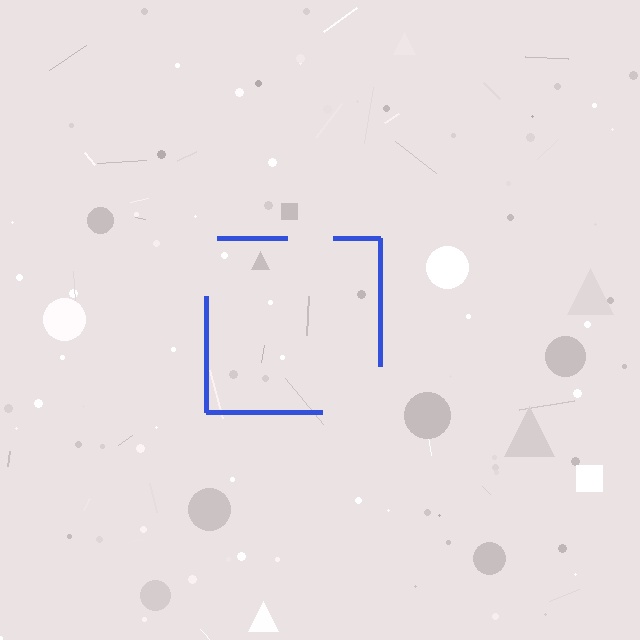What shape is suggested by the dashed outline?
The dashed outline suggests a square.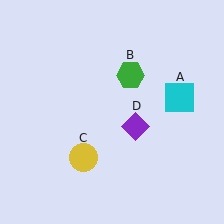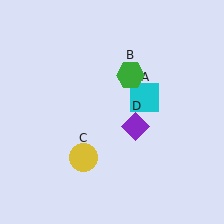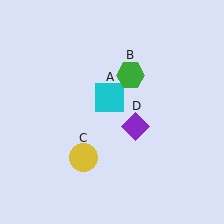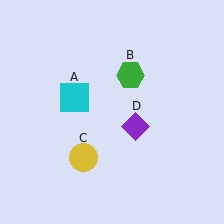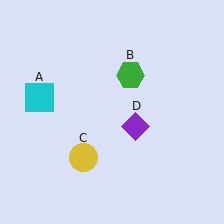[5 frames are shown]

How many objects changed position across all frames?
1 object changed position: cyan square (object A).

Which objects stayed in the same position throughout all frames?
Green hexagon (object B) and yellow circle (object C) and purple diamond (object D) remained stationary.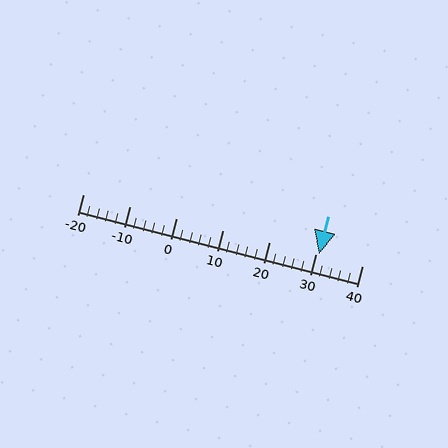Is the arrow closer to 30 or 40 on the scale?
The arrow is closer to 30.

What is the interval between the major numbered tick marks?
The major tick marks are spaced 10 units apart.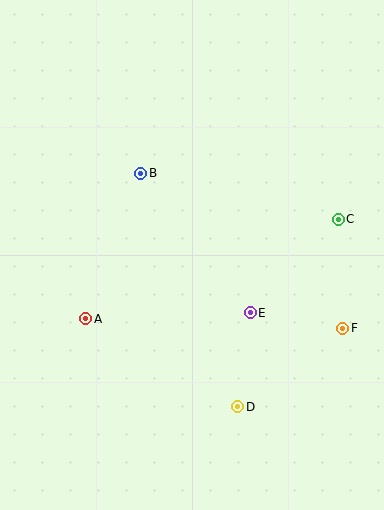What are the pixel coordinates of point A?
Point A is at (86, 319).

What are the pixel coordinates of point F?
Point F is at (343, 328).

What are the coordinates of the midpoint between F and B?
The midpoint between F and B is at (242, 251).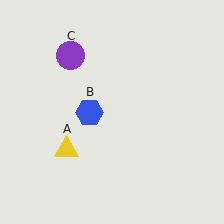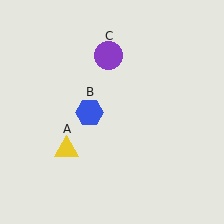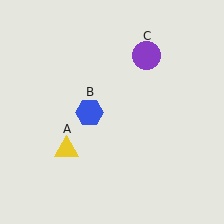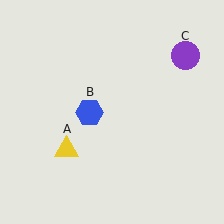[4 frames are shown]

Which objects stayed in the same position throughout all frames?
Yellow triangle (object A) and blue hexagon (object B) remained stationary.